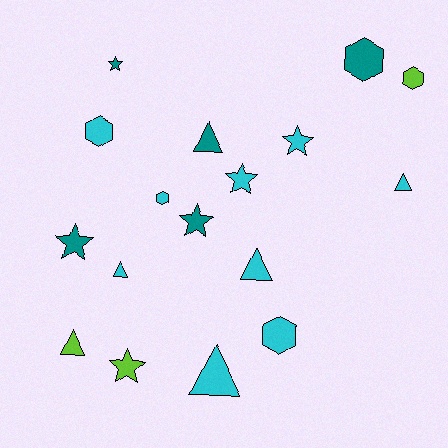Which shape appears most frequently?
Star, with 6 objects.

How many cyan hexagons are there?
There are 3 cyan hexagons.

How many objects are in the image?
There are 17 objects.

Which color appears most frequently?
Cyan, with 9 objects.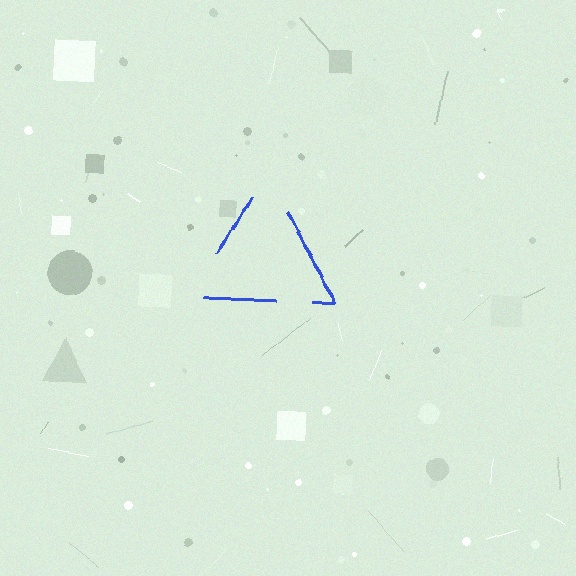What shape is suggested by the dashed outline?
The dashed outline suggests a triangle.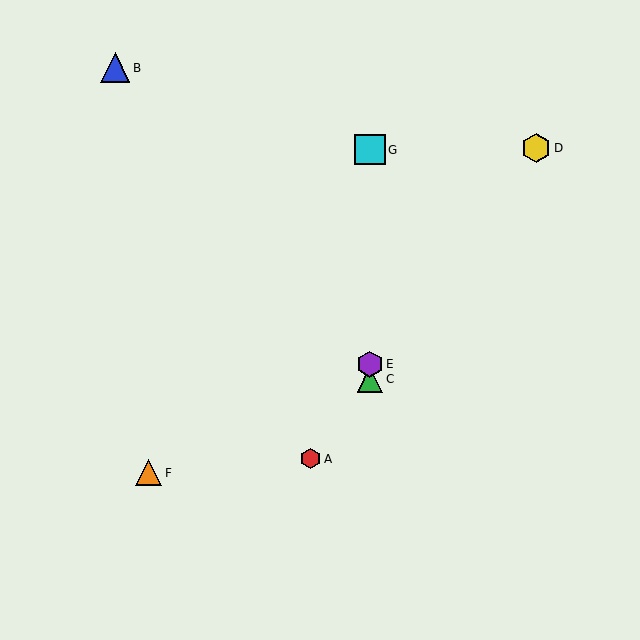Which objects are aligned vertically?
Objects C, E, G are aligned vertically.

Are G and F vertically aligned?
No, G is at x≈370 and F is at x≈149.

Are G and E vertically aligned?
Yes, both are at x≈370.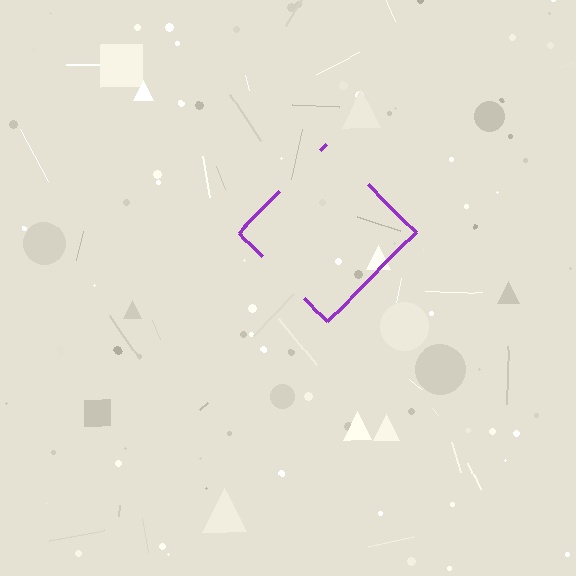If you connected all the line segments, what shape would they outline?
They would outline a diamond.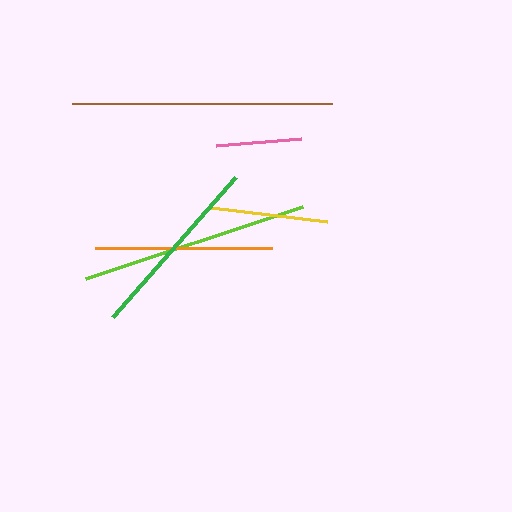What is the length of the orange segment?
The orange segment is approximately 176 pixels long.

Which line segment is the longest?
The brown line is the longest at approximately 260 pixels.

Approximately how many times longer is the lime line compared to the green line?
The lime line is approximately 1.2 times the length of the green line.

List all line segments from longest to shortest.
From longest to shortest: brown, lime, green, orange, yellow, pink.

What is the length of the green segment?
The green segment is approximately 186 pixels long.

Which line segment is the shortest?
The pink line is the shortest at approximately 85 pixels.